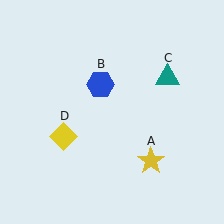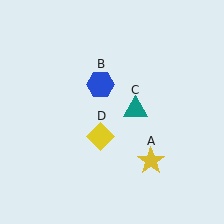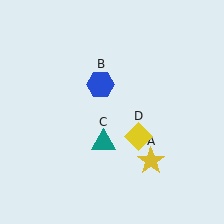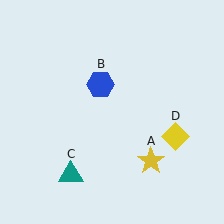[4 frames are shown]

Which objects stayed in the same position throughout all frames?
Yellow star (object A) and blue hexagon (object B) remained stationary.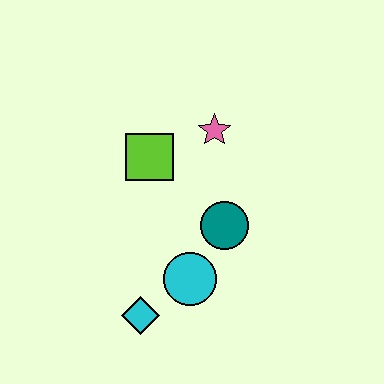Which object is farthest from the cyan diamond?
The pink star is farthest from the cyan diamond.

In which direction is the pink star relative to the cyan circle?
The pink star is above the cyan circle.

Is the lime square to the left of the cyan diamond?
No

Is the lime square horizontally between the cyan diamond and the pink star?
Yes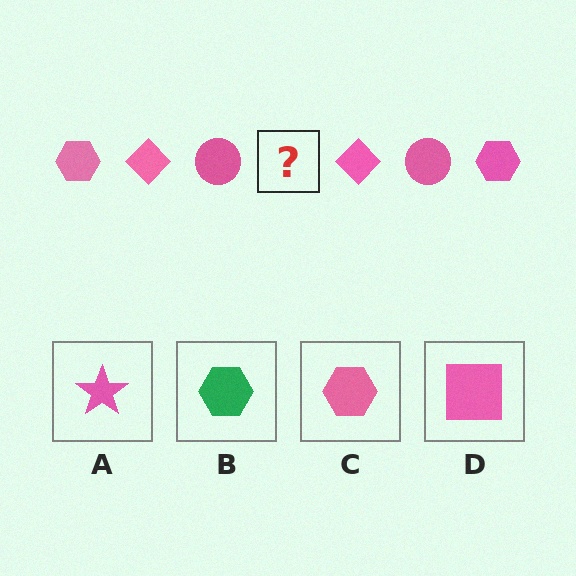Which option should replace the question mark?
Option C.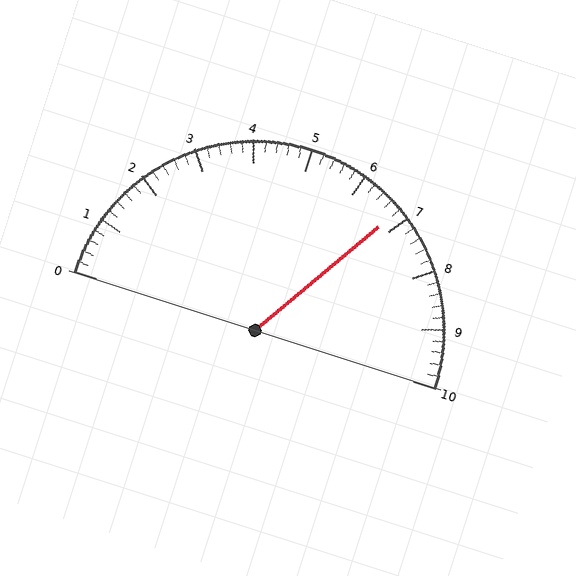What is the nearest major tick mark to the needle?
The nearest major tick mark is 7.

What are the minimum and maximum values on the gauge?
The gauge ranges from 0 to 10.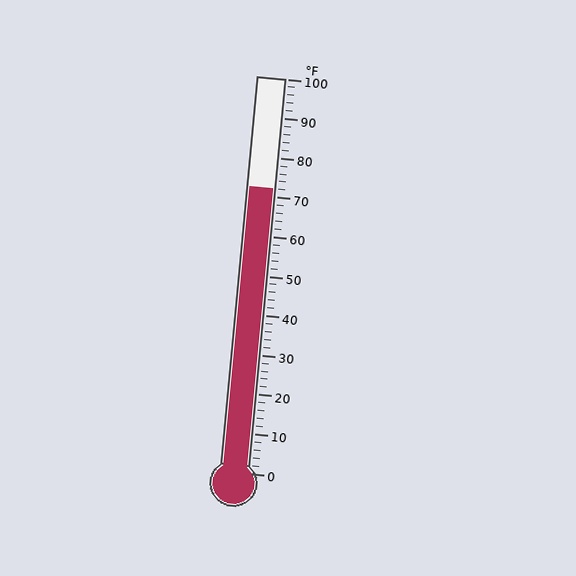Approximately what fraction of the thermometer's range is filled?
The thermometer is filled to approximately 70% of its range.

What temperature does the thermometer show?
The thermometer shows approximately 72°F.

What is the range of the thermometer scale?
The thermometer scale ranges from 0°F to 100°F.